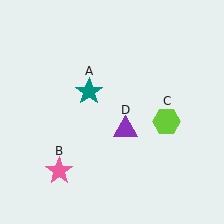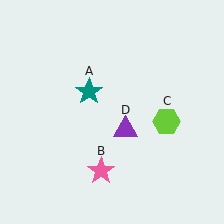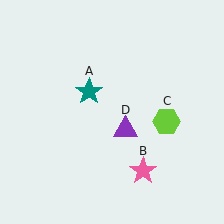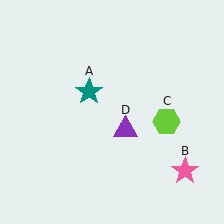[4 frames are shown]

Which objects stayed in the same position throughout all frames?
Teal star (object A) and lime hexagon (object C) and purple triangle (object D) remained stationary.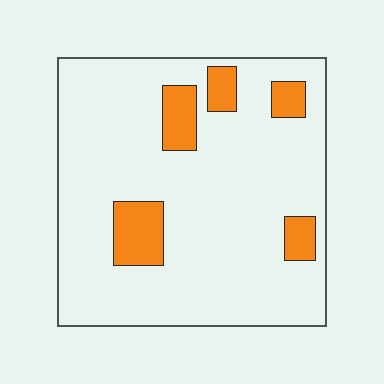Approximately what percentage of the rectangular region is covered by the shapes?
Approximately 15%.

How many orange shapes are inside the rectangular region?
5.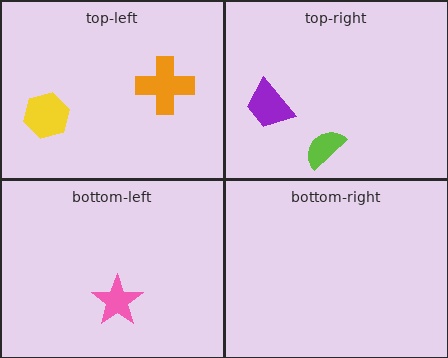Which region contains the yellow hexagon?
The top-left region.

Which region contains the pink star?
The bottom-left region.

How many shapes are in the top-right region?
2.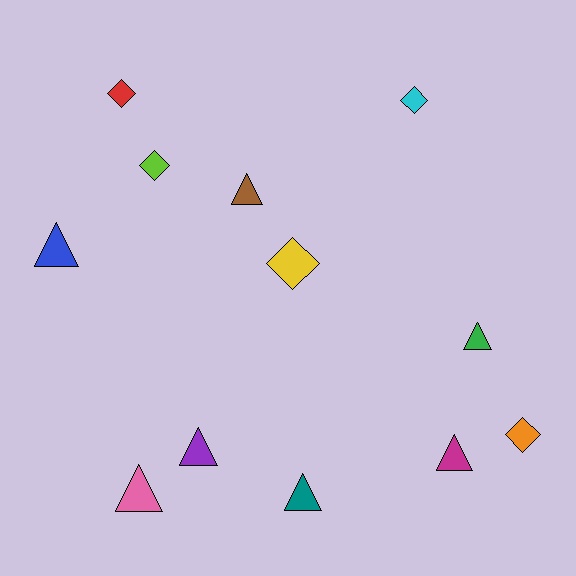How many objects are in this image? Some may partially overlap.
There are 12 objects.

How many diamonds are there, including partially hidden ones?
There are 5 diamonds.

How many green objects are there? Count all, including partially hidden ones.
There is 1 green object.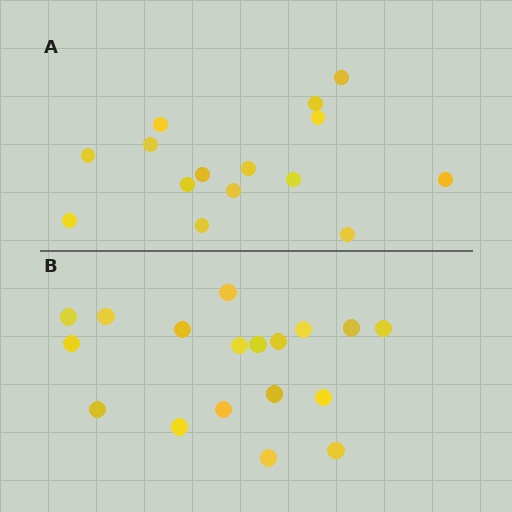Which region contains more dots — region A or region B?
Region B (the bottom region) has more dots.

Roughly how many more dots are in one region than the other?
Region B has just a few more — roughly 2 or 3 more dots than region A.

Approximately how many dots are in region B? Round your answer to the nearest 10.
About 20 dots. (The exact count is 18, which rounds to 20.)